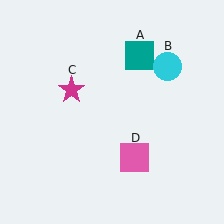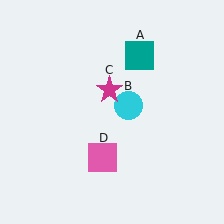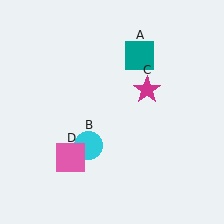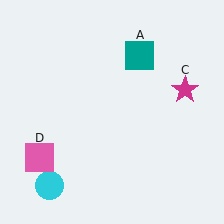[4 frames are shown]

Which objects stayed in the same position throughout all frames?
Teal square (object A) remained stationary.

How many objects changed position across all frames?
3 objects changed position: cyan circle (object B), magenta star (object C), pink square (object D).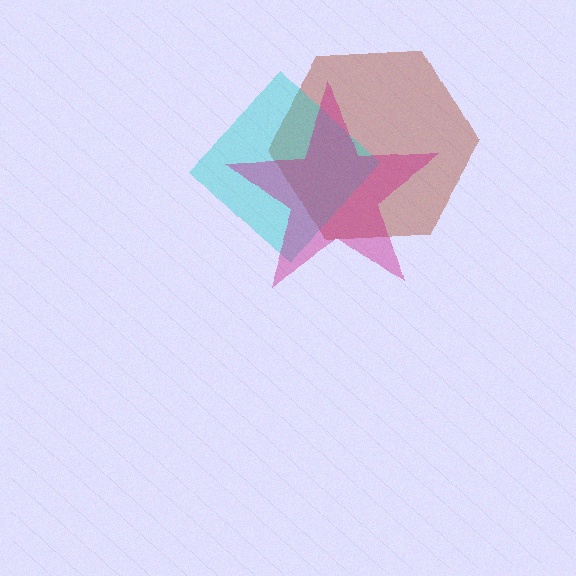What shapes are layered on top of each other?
The layered shapes are: a brown hexagon, a cyan diamond, a magenta star.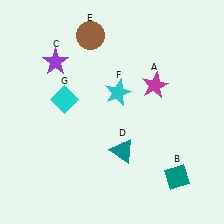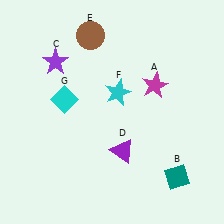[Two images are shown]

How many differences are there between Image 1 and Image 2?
There is 1 difference between the two images.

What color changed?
The triangle (D) changed from teal in Image 1 to purple in Image 2.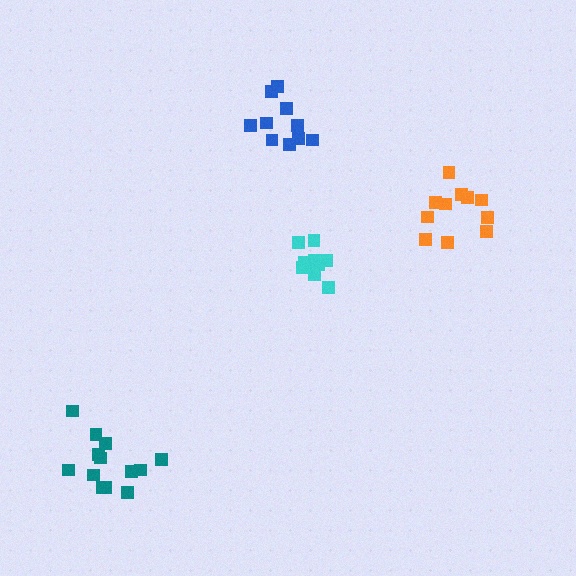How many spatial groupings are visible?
There are 4 spatial groupings.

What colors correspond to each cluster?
The clusters are colored: cyan, orange, teal, blue.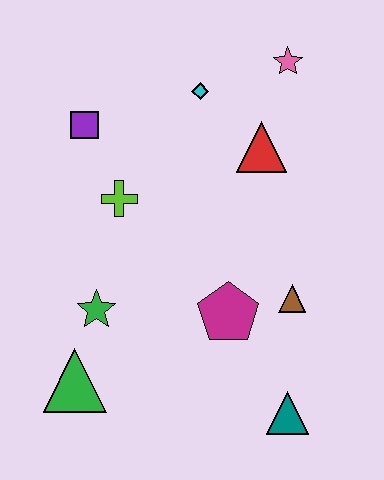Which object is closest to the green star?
The green triangle is closest to the green star.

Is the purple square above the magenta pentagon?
Yes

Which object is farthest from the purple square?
The teal triangle is farthest from the purple square.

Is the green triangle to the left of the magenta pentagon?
Yes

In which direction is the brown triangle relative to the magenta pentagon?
The brown triangle is to the right of the magenta pentagon.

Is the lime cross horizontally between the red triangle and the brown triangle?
No